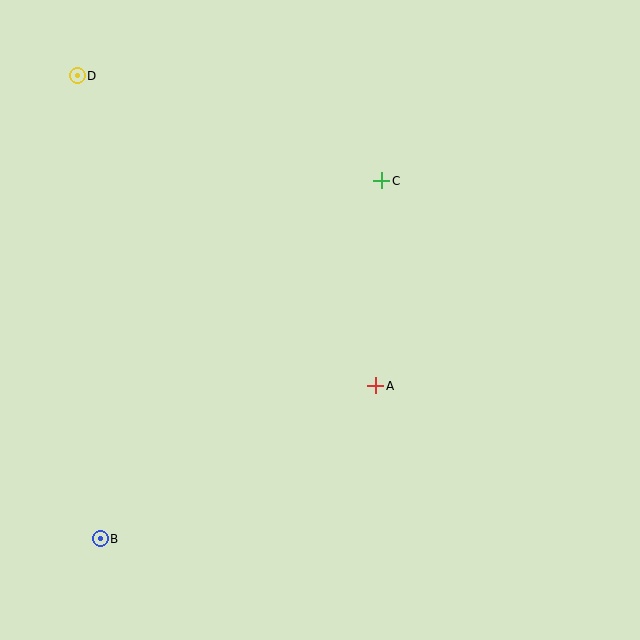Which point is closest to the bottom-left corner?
Point B is closest to the bottom-left corner.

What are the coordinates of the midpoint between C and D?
The midpoint between C and D is at (230, 128).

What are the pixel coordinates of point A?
Point A is at (376, 386).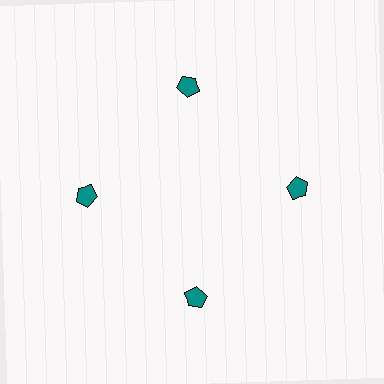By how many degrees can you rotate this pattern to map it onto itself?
The pattern maps onto itself every 90 degrees of rotation.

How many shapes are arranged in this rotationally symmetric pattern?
There are 4 shapes, arranged in 4 groups of 1.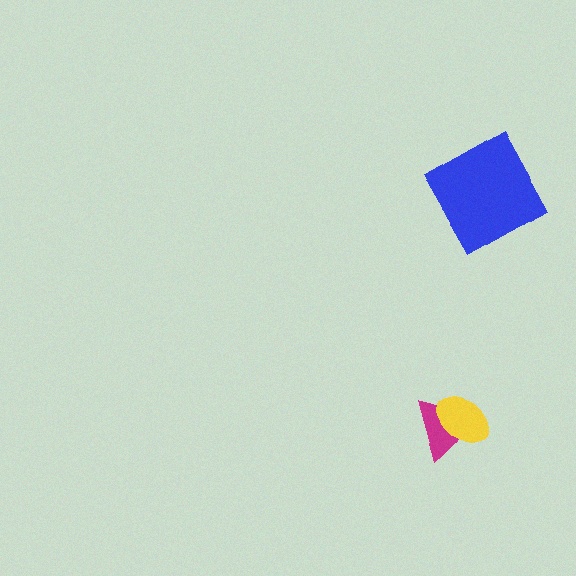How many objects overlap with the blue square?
0 objects overlap with the blue square.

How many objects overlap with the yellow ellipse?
1 object overlaps with the yellow ellipse.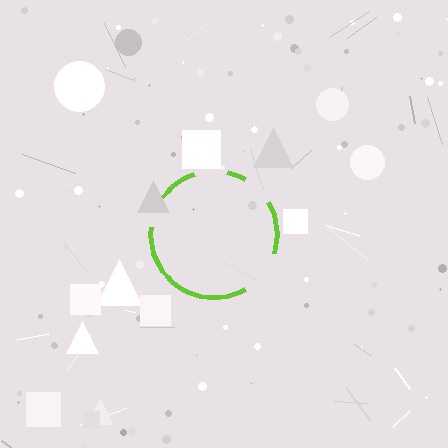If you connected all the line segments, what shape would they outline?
They would outline a circle.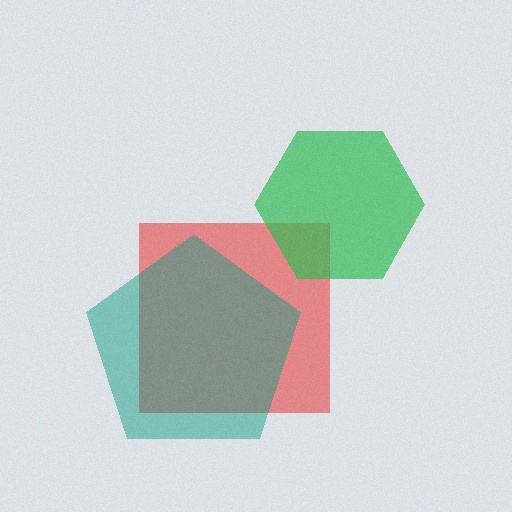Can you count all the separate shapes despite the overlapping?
Yes, there are 3 separate shapes.